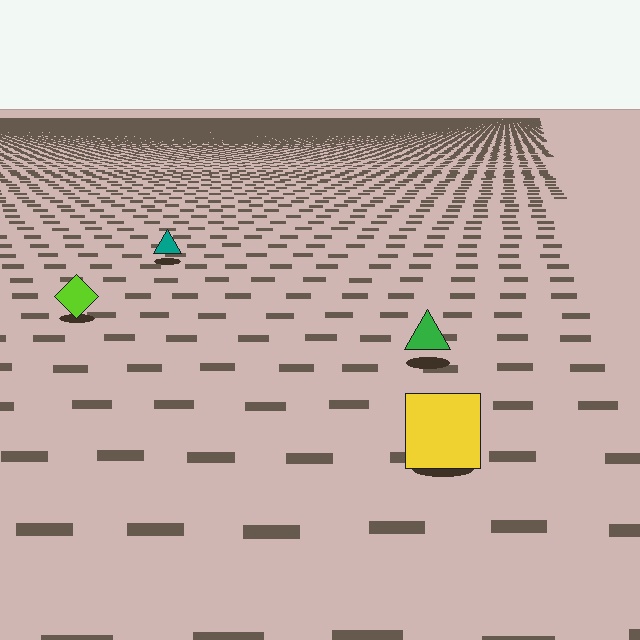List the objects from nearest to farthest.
From nearest to farthest: the yellow square, the green triangle, the lime diamond, the teal triangle.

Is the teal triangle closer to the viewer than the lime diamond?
No. The lime diamond is closer — you can tell from the texture gradient: the ground texture is coarser near it.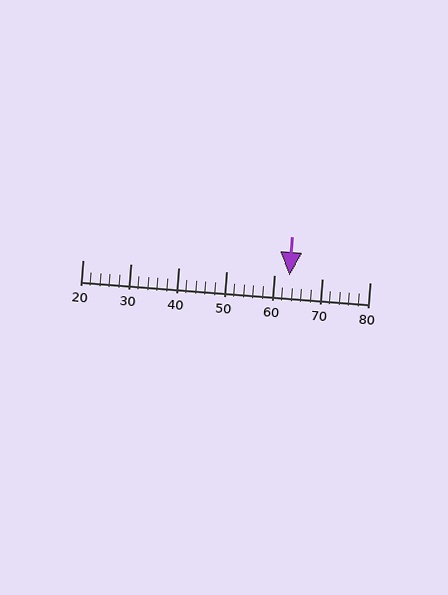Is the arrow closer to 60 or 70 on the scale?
The arrow is closer to 60.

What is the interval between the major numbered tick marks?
The major tick marks are spaced 10 units apart.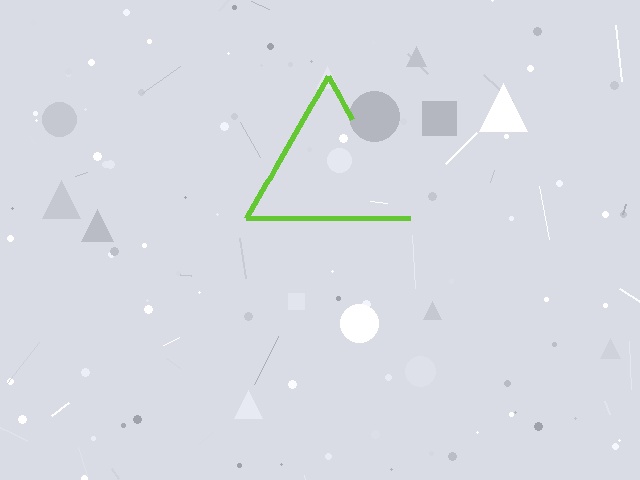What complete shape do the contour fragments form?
The contour fragments form a triangle.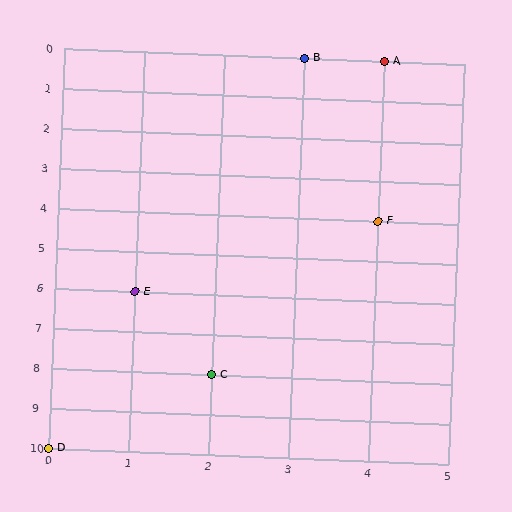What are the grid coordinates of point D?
Point D is at grid coordinates (0, 10).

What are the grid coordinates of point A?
Point A is at grid coordinates (4, 0).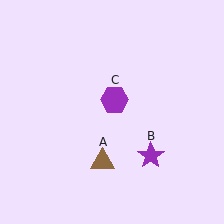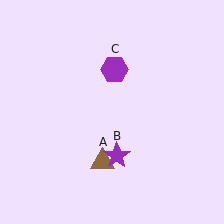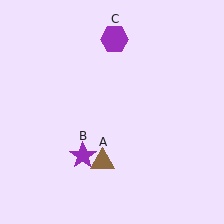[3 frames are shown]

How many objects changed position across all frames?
2 objects changed position: purple star (object B), purple hexagon (object C).